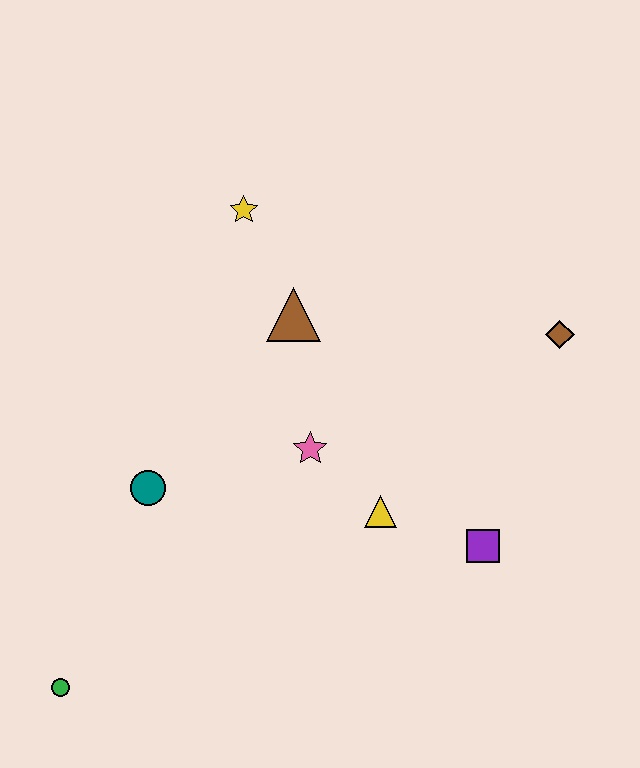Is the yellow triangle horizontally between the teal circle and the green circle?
No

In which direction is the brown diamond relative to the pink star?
The brown diamond is to the right of the pink star.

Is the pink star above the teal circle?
Yes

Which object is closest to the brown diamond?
The purple square is closest to the brown diamond.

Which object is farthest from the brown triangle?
The green circle is farthest from the brown triangle.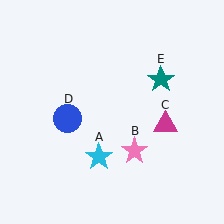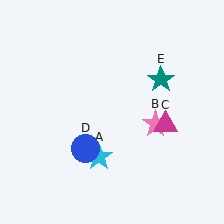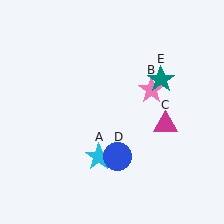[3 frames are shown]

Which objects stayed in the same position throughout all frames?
Cyan star (object A) and magenta triangle (object C) and teal star (object E) remained stationary.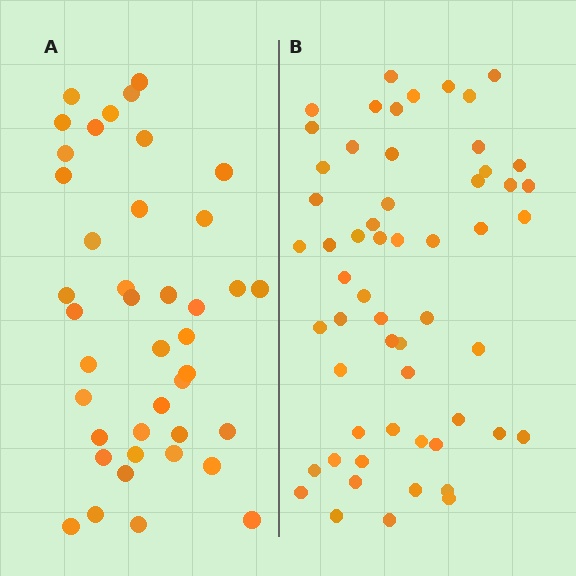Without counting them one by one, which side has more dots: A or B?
Region B (the right region) has more dots.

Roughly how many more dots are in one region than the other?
Region B has approximately 15 more dots than region A.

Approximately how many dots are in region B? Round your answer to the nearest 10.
About 60 dots. (The exact count is 57, which rounds to 60.)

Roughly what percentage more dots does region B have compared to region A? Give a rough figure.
About 40% more.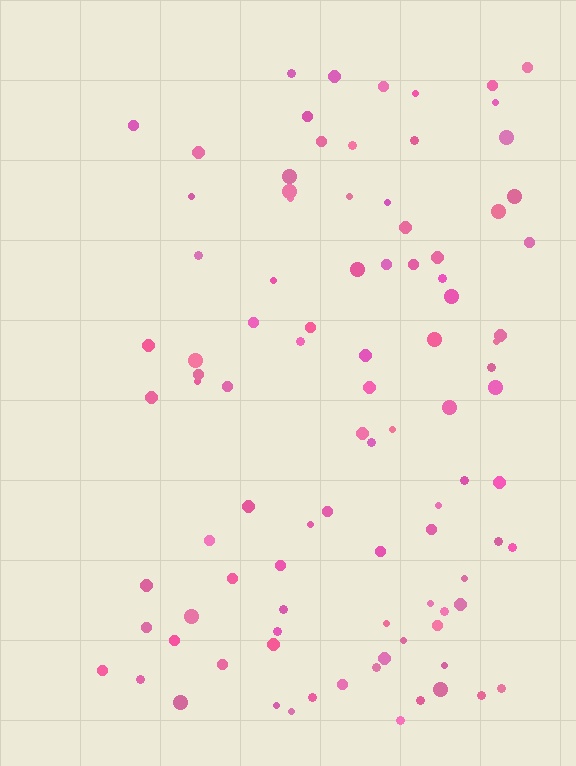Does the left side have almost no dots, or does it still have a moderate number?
Still a moderate number, just noticeably fewer than the right.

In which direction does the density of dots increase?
From left to right, with the right side densest.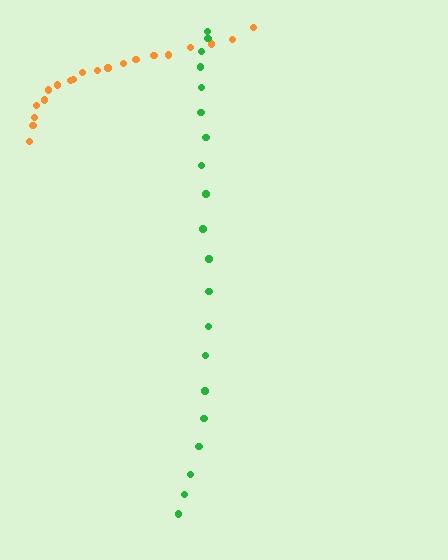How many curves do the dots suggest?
There are 2 distinct paths.